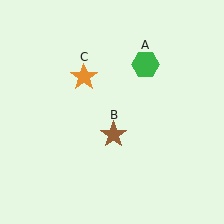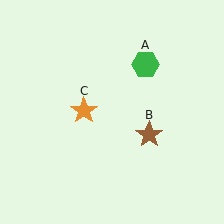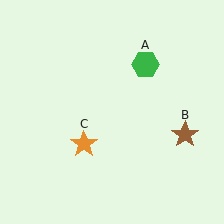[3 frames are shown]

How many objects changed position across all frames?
2 objects changed position: brown star (object B), orange star (object C).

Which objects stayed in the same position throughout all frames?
Green hexagon (object A) remained stationary.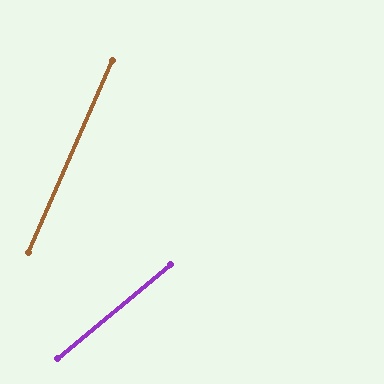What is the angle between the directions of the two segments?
Approximately 27 degrees.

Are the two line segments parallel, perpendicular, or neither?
Neither parallel nor perpendicular — they differ by about 27°.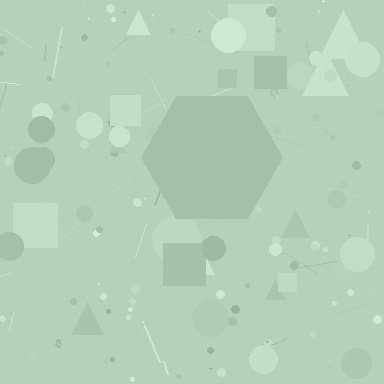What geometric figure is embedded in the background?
A hexagon is embedded in the background.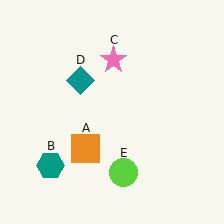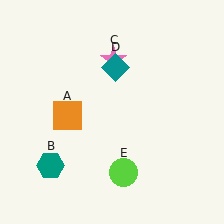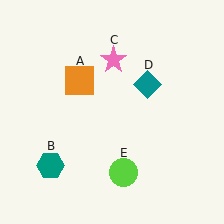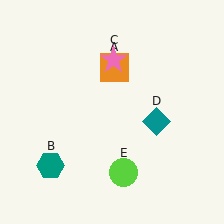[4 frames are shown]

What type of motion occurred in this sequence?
The orange square (object A), teal diamond (object D) rotated clockwise around the center of the scene.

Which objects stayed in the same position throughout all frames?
Teal hexagon (object B) and pink star (object C) and lime circle (object E) remained stationary.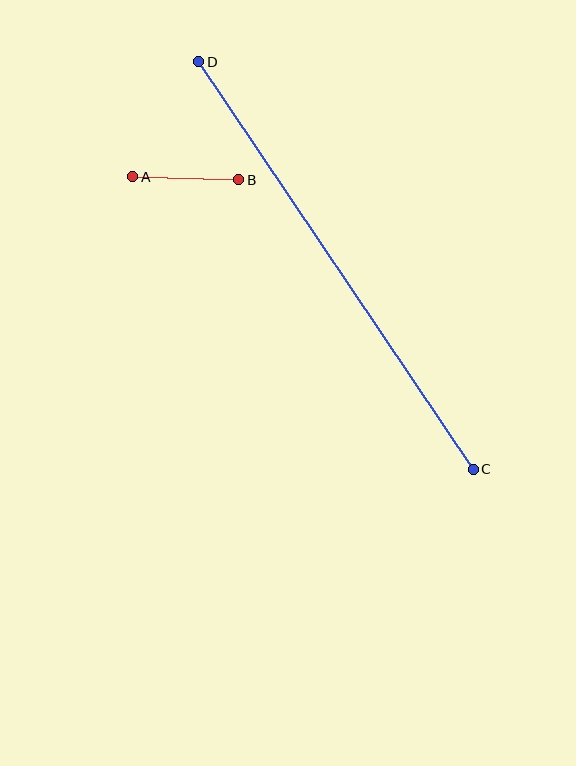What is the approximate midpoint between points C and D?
The midpoint is at approximately (336, 266) pixels.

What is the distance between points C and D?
The distance is approximately 491 pixels.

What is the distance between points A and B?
The distance is approximately 106 pixels.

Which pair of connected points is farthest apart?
Points C and D are farthest apart.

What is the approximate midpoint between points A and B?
The midpoint is at approximately (186, 178) pixels.